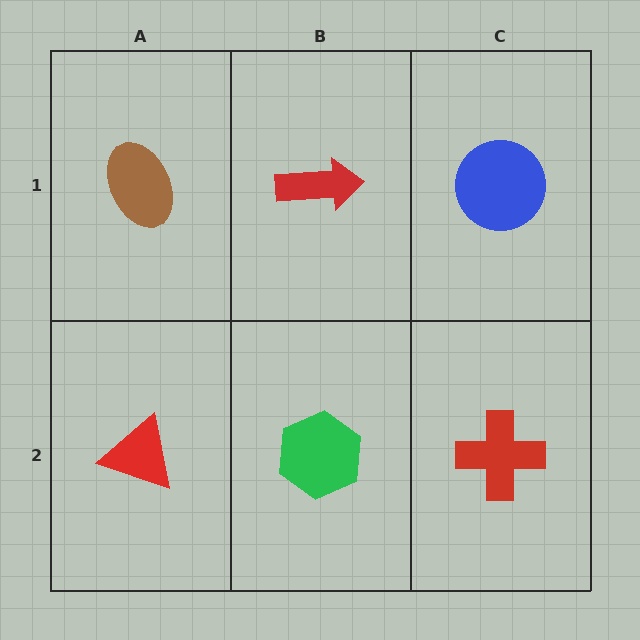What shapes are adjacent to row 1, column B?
A green hexagon (row 2, column B), a brown ellipse (row 1, column A), a blue circle (row 1, column C).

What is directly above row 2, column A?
A brown ellipse.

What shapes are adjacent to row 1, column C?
A red cross (row 2, column C), a red arrow (row 1, column B).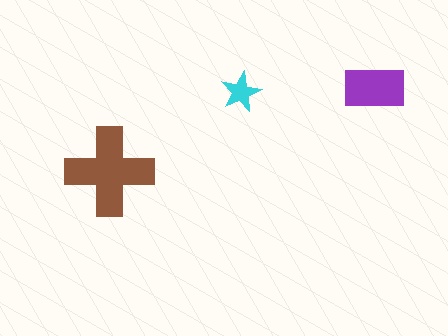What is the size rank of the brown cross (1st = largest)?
1st.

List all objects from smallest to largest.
The cyan star, the purple rectangle, the brown cross.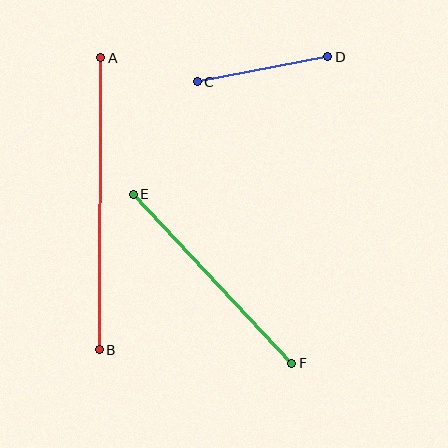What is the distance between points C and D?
The distance is approximately 133 pixels.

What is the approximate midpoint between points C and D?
The midpoint is at approximately (263, 69) pixels.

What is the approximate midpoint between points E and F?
The midpoint is at approximately (213, 279) pixels.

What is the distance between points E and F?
The distance is approximately 232 pixels.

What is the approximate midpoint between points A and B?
The midpoint is at approximately (100, 204) pixels.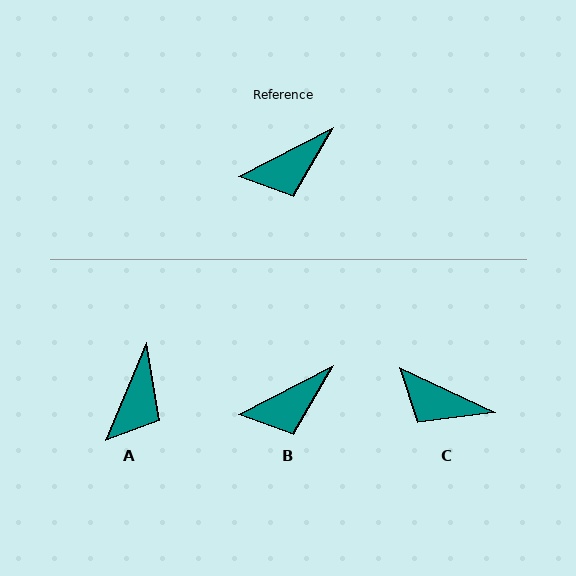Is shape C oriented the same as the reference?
No, it is off by about 52 degrees.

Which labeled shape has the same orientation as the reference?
B.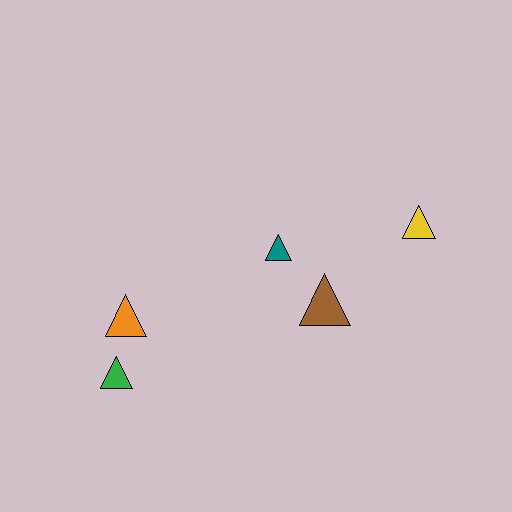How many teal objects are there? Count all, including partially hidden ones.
There is 1 teal object.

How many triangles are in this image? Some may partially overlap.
There are 5 triangles.